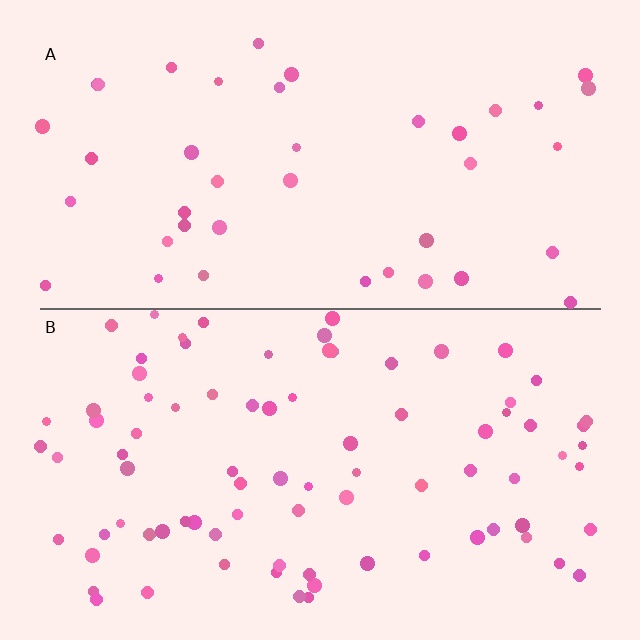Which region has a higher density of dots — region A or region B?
B (the bottom).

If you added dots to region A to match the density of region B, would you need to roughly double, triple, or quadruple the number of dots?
Approximately double.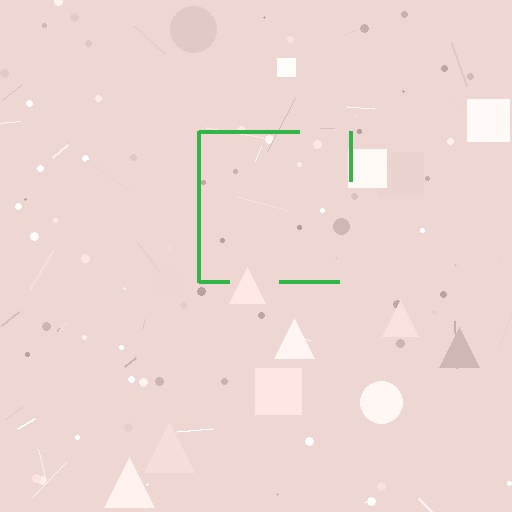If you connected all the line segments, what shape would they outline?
They would outline a square.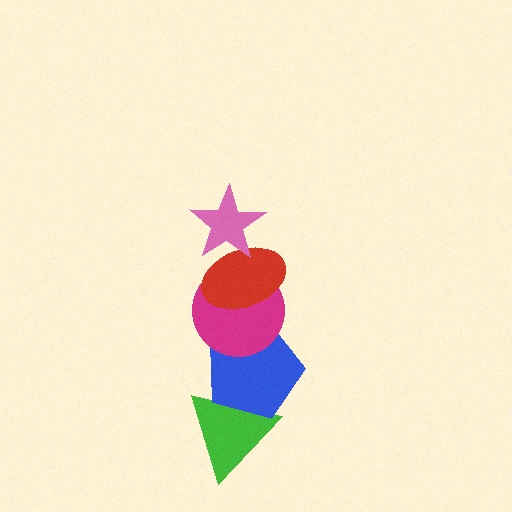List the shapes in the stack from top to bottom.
From top to bottom: the pink star, the red ellipse, the magenta circle, the blue pentagon, the green triangle.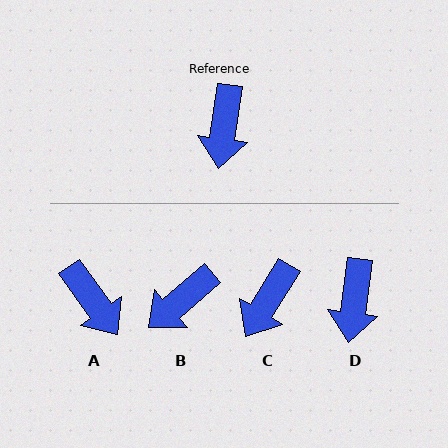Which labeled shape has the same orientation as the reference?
D.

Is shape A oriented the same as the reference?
No, it is off by about 43 degrees.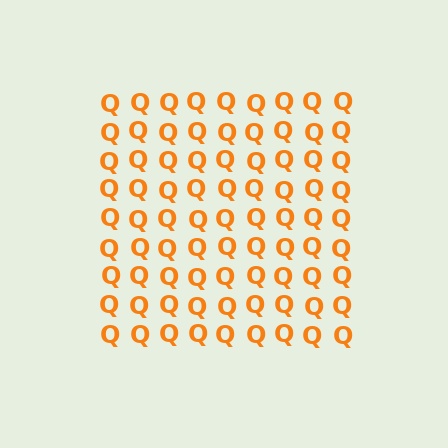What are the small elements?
The small elements are letter Q's.